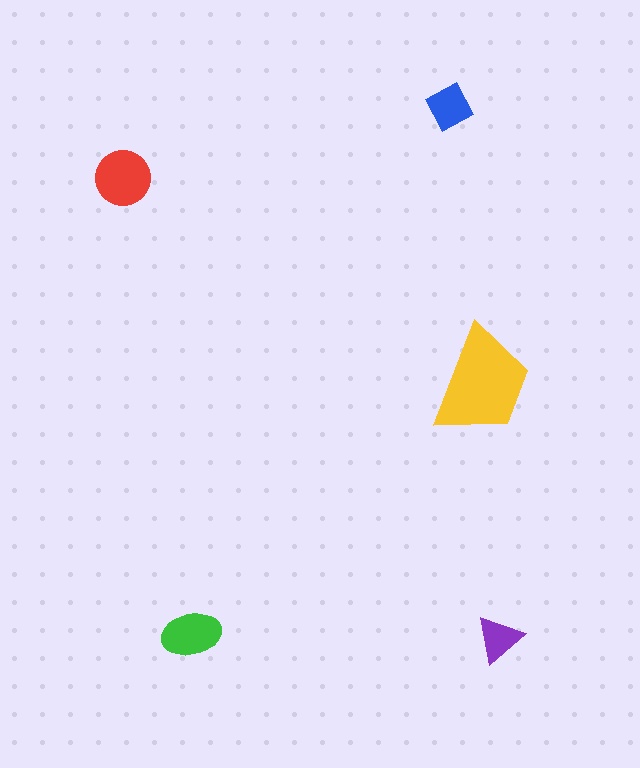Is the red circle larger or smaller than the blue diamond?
Larger.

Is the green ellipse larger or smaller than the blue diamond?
Larger.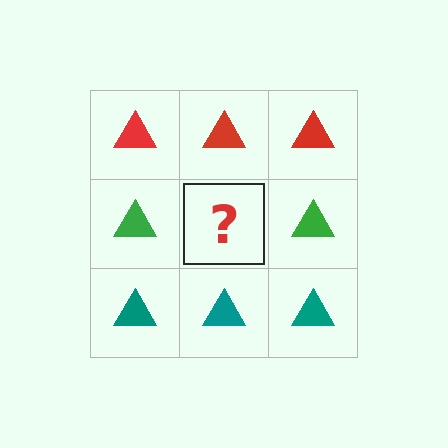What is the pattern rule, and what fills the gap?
The rule is that each row has a consistent color. The gap should be filled with a green triangle.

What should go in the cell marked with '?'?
The missing cell should contain a green triangle.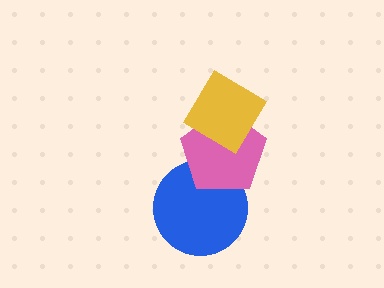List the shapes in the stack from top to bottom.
From top to bottom: the yellow diamond, the pink pentagon, the blue circle.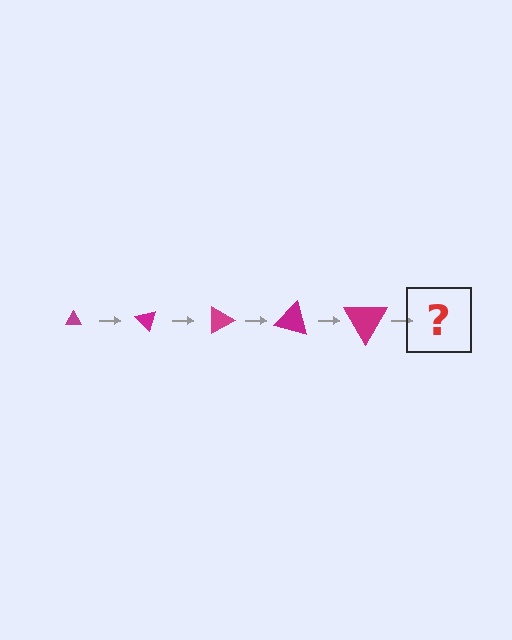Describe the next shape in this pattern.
It should be a triangle, larger than the previous one and rotated 225 degrees from the start.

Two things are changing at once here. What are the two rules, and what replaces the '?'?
The two rules are that the triangle grows larger each step and it rotates 45 degrees each step. The '?' should be a triangle, larger than the previous one and rotated 225 degrees from the start.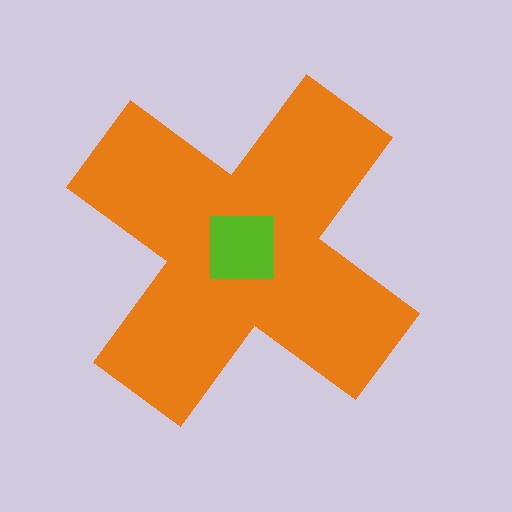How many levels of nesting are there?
2.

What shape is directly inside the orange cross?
The lime square.